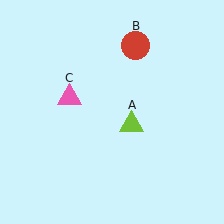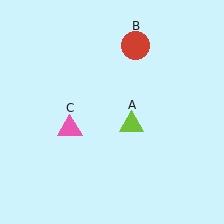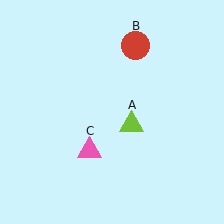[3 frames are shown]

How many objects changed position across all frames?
1 object changed position: pink triangle (object C).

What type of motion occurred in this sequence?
The pink triangle (object C) rotated counterclockwise around the center of the scene.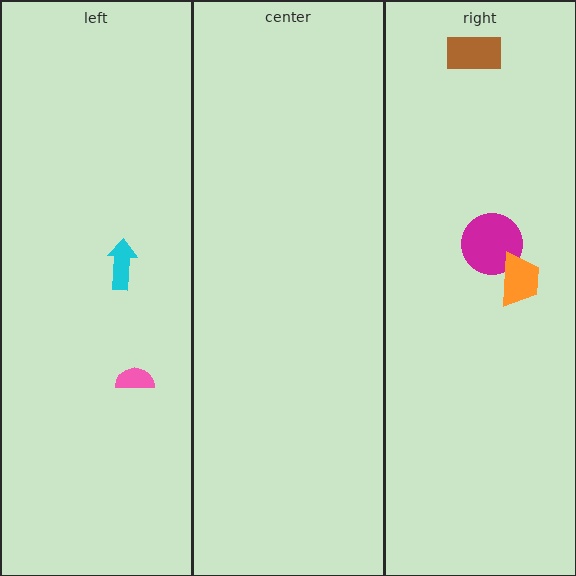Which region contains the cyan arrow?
The left region.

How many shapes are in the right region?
3.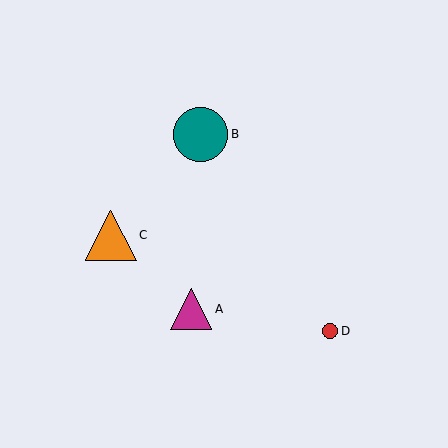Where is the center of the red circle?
The center of the red circle is at (330, 331).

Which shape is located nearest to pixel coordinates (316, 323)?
The red circle (labeled D) at (330, 331) is nearest to that location.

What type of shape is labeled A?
Shape A is a magenta triangle.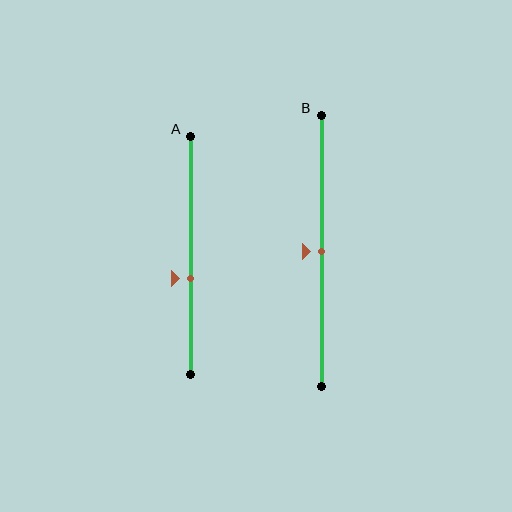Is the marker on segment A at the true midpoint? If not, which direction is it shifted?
No, the marker on segment A is shifted downward by about 10% of the segment length.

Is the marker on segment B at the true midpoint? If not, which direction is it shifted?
Yes, the marker on segment B is at the true midpoint.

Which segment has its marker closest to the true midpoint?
Segment B has its marker closest to the true midpoint.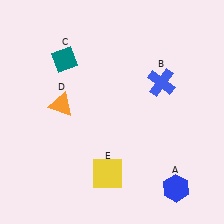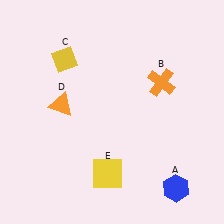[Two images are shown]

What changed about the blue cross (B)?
In Image 1, B is blue. In Image 2, it changed to orange.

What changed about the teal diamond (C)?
In Image 1, C is teal. In Image 2, it changed to yellow.